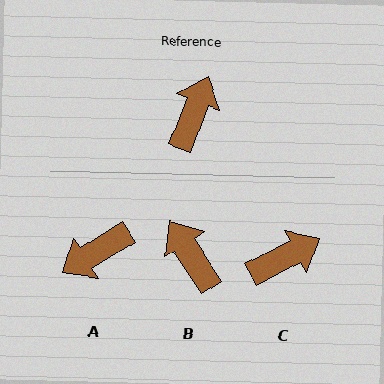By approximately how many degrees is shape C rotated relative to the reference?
Approximately 41 degrees clockwise.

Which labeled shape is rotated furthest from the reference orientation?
A, about 143 degrees away.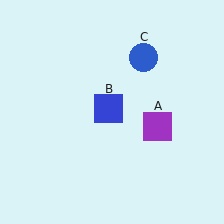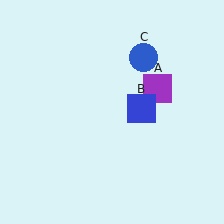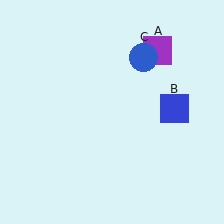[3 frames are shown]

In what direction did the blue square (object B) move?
The blue square (object B) moved right.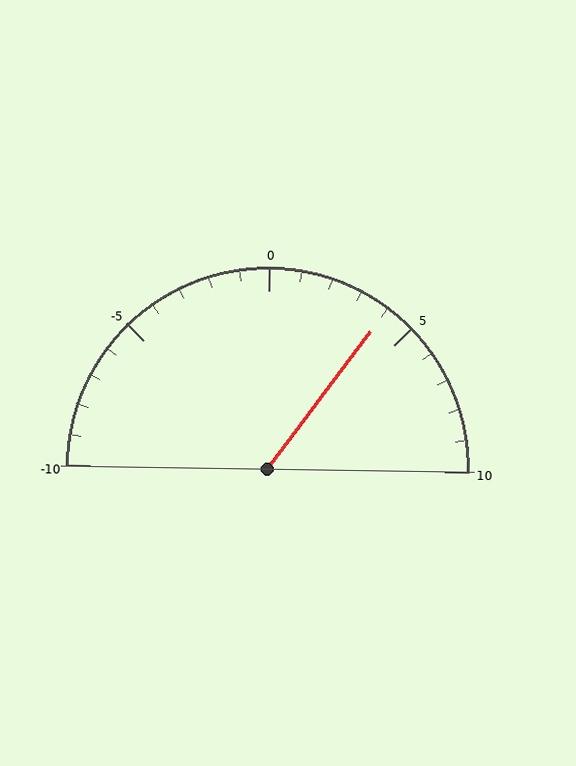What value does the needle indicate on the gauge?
The needle indicates approximately 4.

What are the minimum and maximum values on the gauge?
The gauge ranges from -10 to 10.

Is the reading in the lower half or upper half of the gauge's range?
The reading is in the upper half of the range (-10 to 10).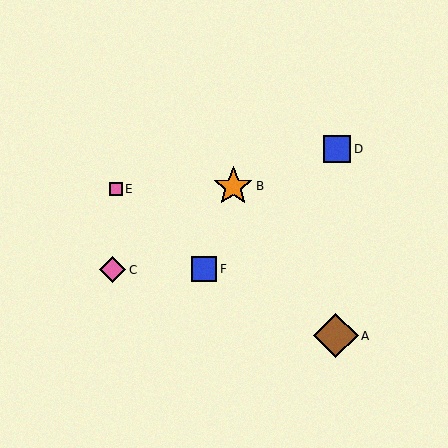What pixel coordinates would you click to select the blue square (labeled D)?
Click at (337, 149) to select the blue square D.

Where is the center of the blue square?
The center of the blue square is at (337, 149).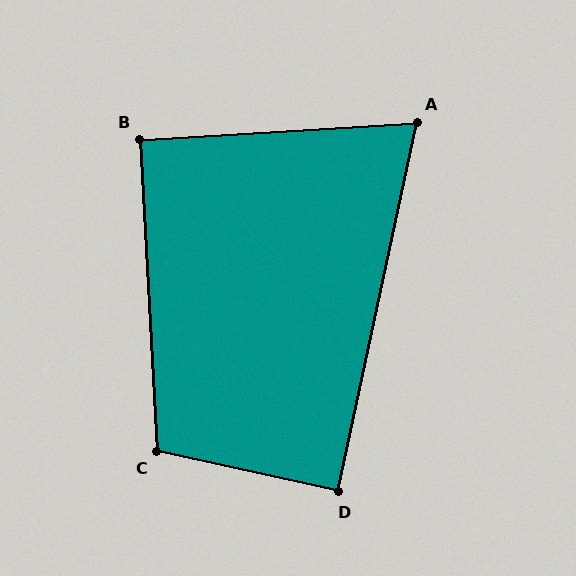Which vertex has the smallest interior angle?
A, at approximately 75 degrees.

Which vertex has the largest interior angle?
C, at approximately 105 degrees.